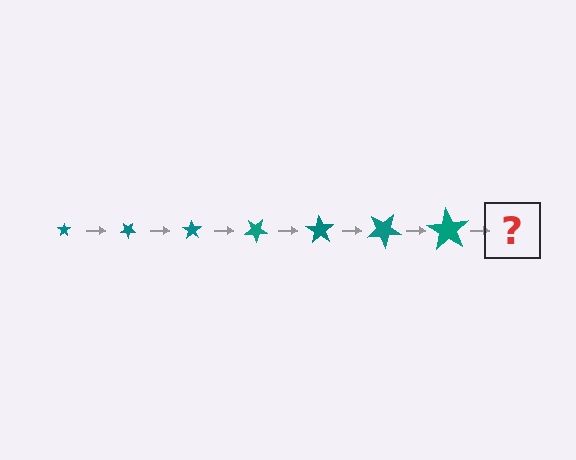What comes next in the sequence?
The next element should be a star, larger than the previous one and rotated 245 degrees from the start.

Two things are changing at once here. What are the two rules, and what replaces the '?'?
The two rules are that the star grows larger each step and it rotates 35 degrees each step. The '?' should be a star, larger than the previous one and rotated 245 degrees from the start.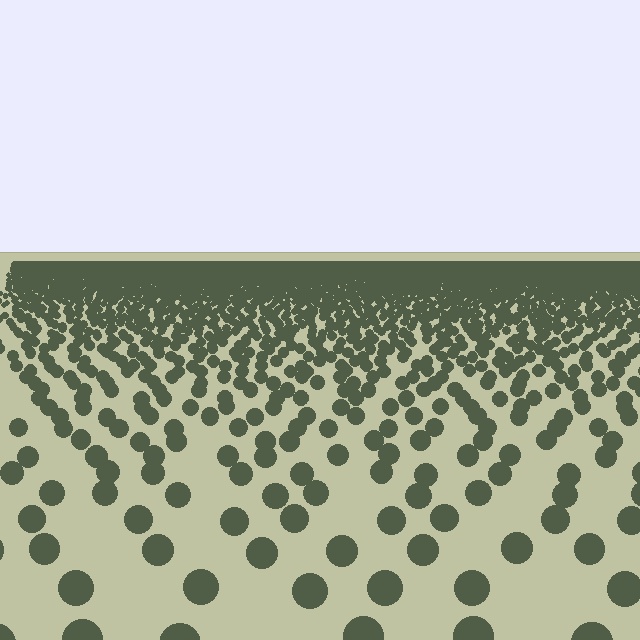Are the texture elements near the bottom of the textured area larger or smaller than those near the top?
Larger. Near the bottom, elements are closer to the viewer and appear at a bigger on-screen size.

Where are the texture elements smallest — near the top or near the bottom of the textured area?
Near the top.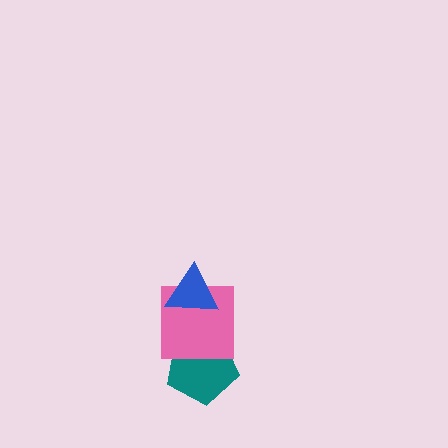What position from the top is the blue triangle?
The blue triangle is 1st from the top.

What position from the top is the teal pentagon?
The teal pentagon is 3rd from the top.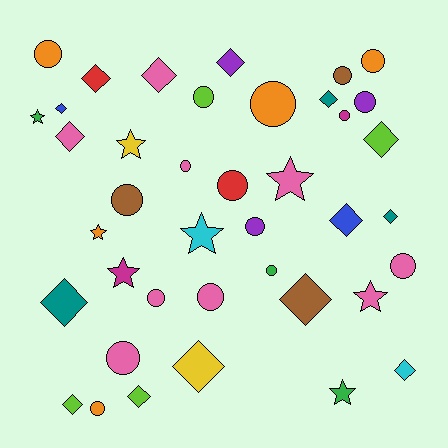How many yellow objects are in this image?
There are 2 yellow objects.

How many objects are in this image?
There are 40 objects.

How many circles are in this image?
There are 17 circles.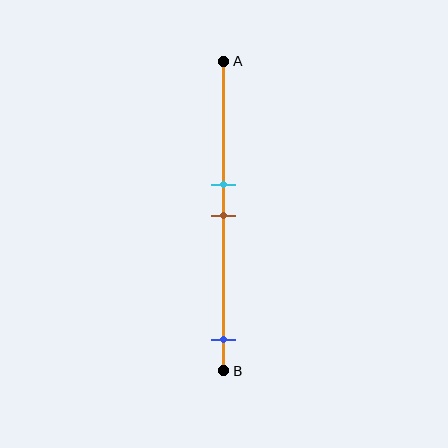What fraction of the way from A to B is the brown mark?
The brown mark is approximately 50% (0.5) of the way from A to B.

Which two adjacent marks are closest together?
The cyan and brown marks are the closest adjacent pair.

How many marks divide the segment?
There are 3 marks dividing the segment.